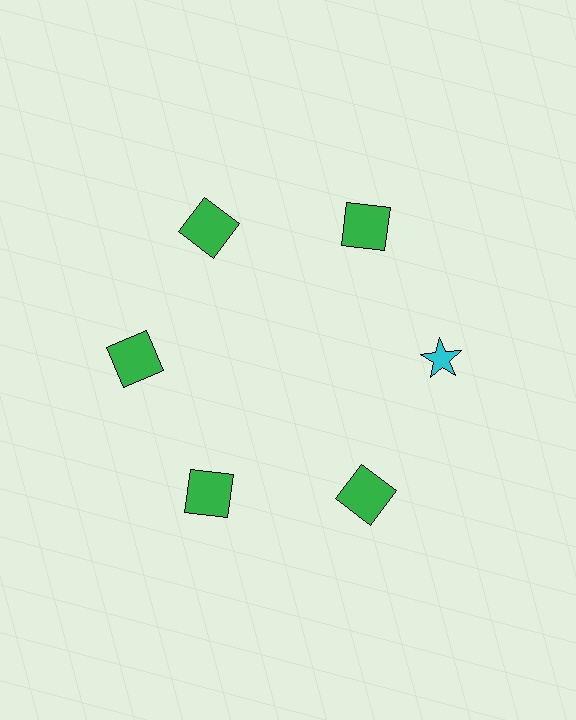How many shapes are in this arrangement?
There are 6 shapes arranged in a ring pattern.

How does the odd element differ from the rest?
It differs in both color (cyan instead of green) and shape (star instead of square).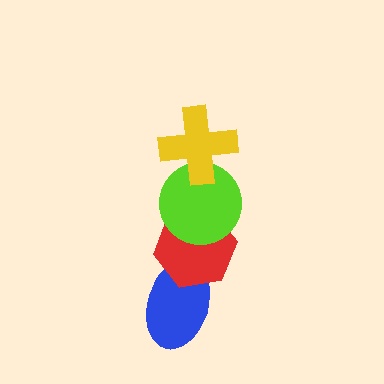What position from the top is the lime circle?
The lime circle is 2nd from the top.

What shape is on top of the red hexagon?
The lime circle is on top of the red hexagon.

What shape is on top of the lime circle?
The yellow cross is on top of the lime circle.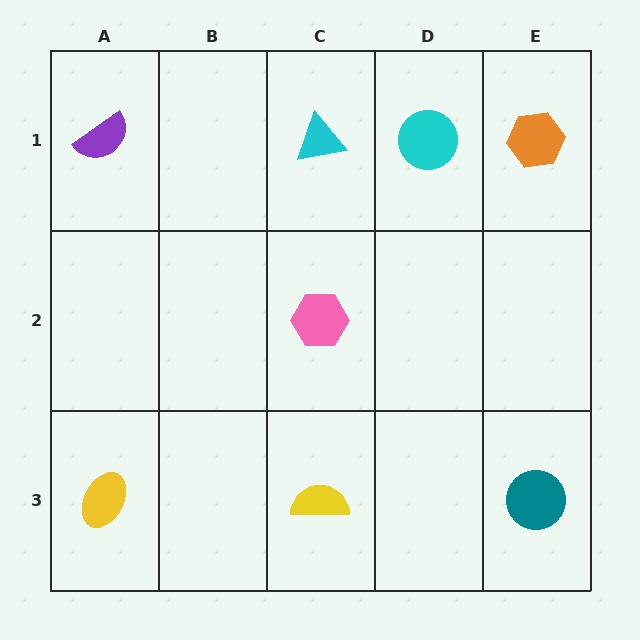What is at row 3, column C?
A yellow semicircle.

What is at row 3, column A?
A yellow ellipse.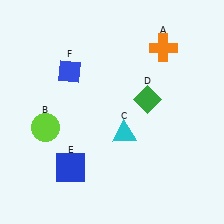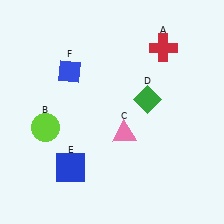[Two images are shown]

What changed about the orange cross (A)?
In Image 1, A is orange. In Image 2, it changed to red.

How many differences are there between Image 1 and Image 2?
There are 2 differences between the two images.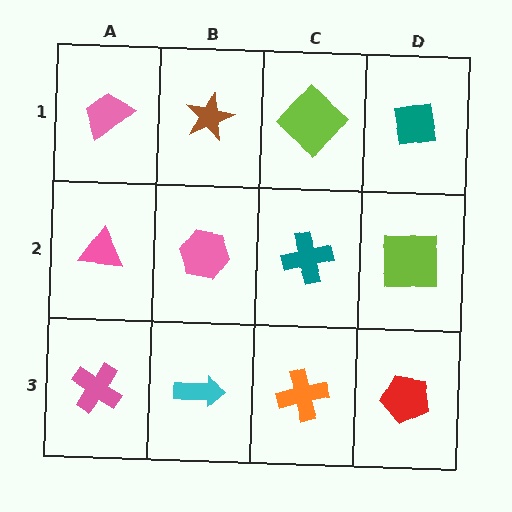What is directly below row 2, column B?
A cyan arrow.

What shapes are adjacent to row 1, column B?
A pink hexagon (row 2, column B), a pink trapezoid (row 1, column A), a lime diamond (row 1, column C).